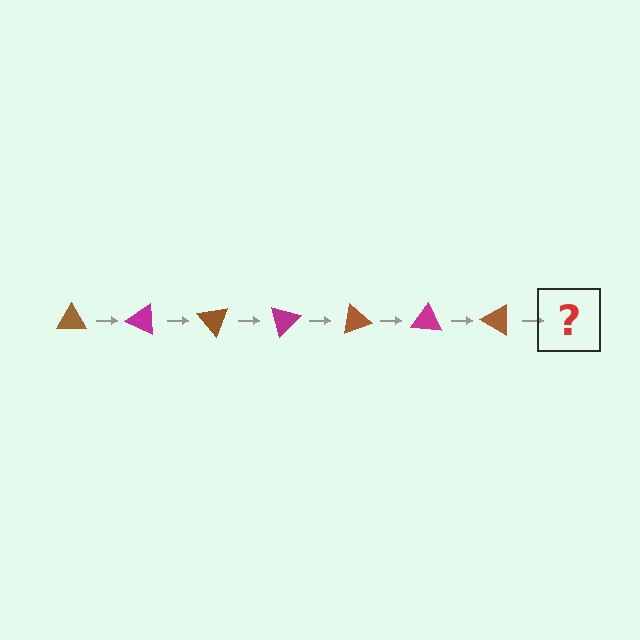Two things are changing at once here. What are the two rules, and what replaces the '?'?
The two rules are that it rotates 25 degrees each step and the color cycles through brown and magenta. The '?' should be a magenta triangle, rotated 175 degrees from the start.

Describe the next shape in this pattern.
It should be a magenta triangle, rotated 175 degrees from the start.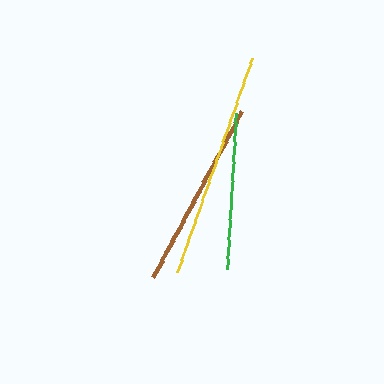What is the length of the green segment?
The green segment is approximately 157 pixels long.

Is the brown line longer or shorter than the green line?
The brown line is longer than the green line.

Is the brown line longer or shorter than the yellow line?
The yellow line is longer than the brown line.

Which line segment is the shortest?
The green line is the shortest at approximately 157 pixels.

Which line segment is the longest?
The yellow line is the longest at approximately 226 pixels.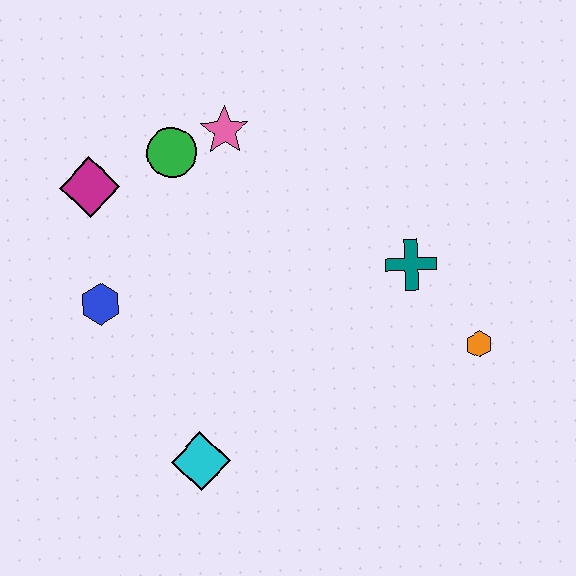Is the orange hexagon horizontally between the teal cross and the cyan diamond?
No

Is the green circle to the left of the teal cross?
Yes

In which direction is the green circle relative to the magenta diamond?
The green circle is to the right of the magenta diamond.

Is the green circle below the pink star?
Yes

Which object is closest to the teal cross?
The orange hexagon is closest to the teal cross.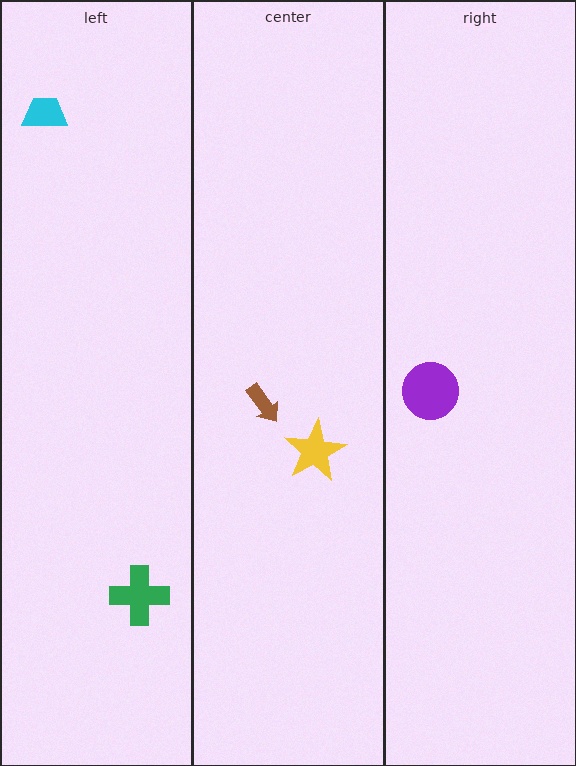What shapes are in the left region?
The cyan trapezoid, the green cross.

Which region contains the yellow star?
The center region.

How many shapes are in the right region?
1.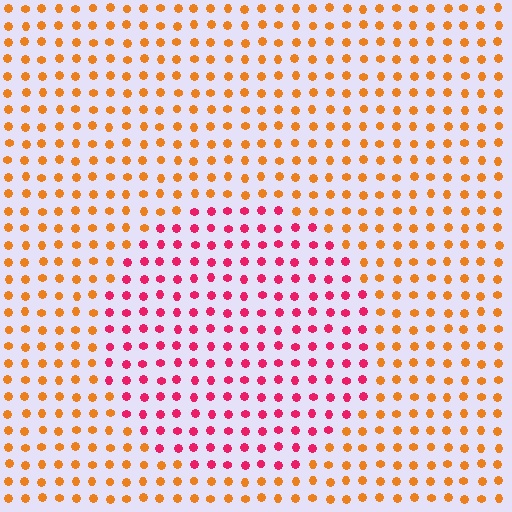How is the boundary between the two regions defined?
The boundary is defined purely by a slight shift in hue (about 50 degrees). Spacing, size, and orientation are identical on both sides.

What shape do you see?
I see a circle.